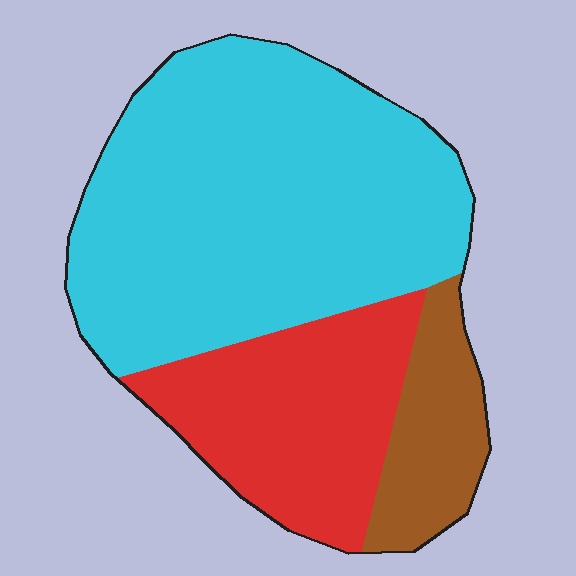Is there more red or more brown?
Red.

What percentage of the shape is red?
Red takes up between a sixth and a third of the shape.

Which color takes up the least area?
Brown, at roughly 15%.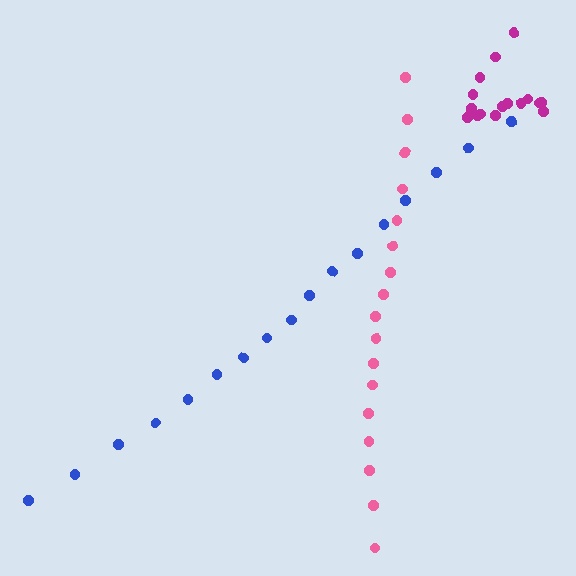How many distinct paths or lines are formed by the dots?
There are 3 distinct paths.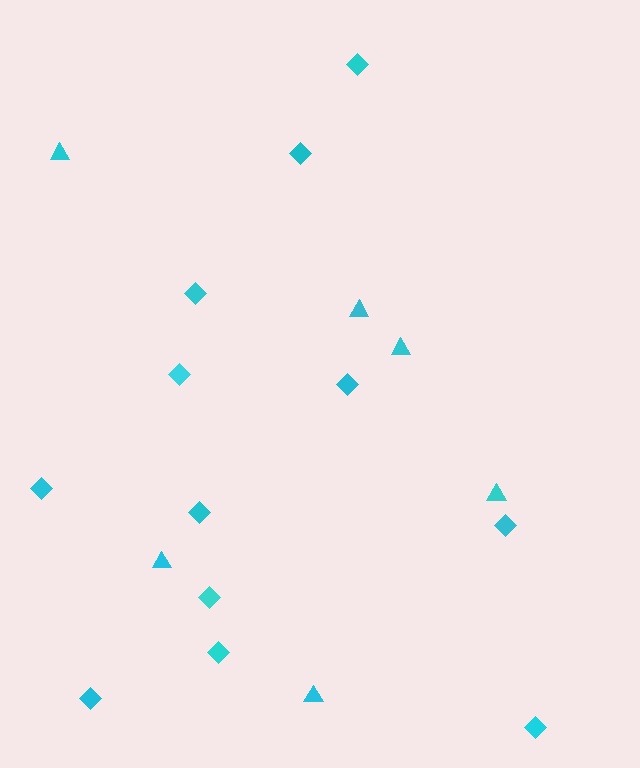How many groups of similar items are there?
There are 2 groups: one group of triangles (6) and one group of diamonds (12).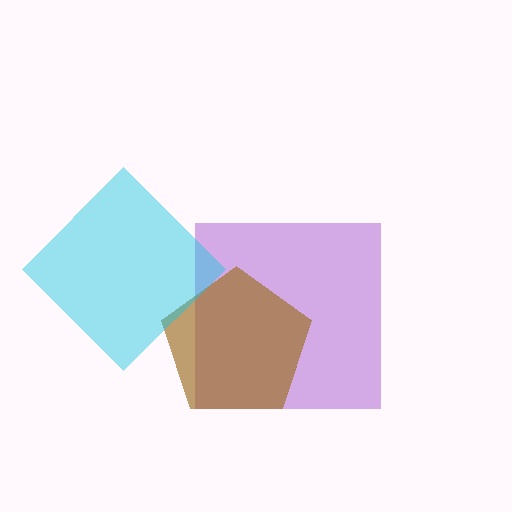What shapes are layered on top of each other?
The layered shapes are: a purple square, a brown pentagon, a cyan diamond.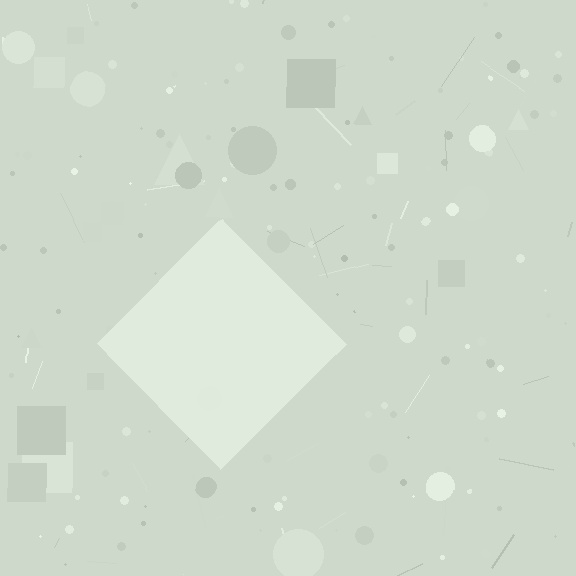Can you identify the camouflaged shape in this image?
The camouflaged shape is a diamond.